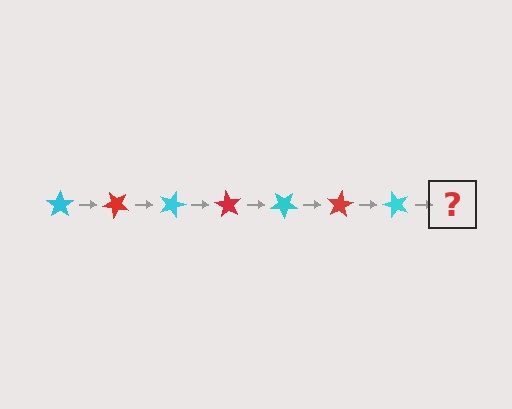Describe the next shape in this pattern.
It should be a red star, rotated 315 degrees from the start.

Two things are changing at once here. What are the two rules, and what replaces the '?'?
The two rules are that it rotates 45 degrees each step and the color cycles through cyan and red. The '?' should be a red star, rotated 315 degrees from the start.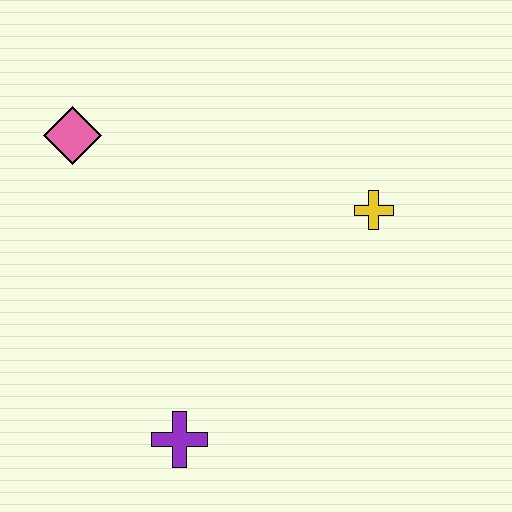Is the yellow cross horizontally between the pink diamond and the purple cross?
No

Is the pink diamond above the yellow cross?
Yes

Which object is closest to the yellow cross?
The purple cross is closest to the yellow cross.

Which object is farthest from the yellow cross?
The pink diamond is farthest from the yellow cross.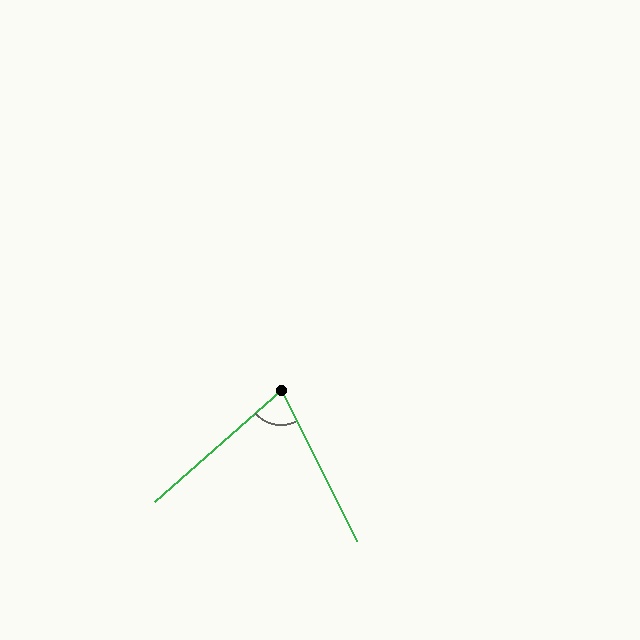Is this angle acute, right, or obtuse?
It is acute.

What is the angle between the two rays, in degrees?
Approximately 75 degrees.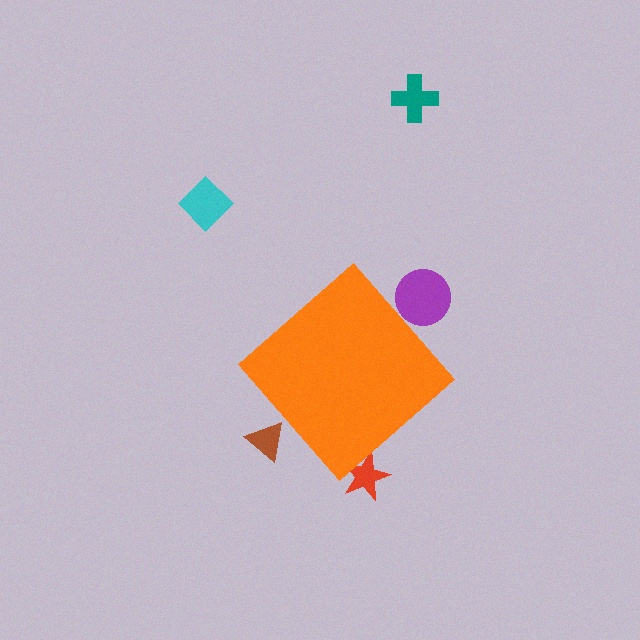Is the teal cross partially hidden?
No, the teal cross is fully visible.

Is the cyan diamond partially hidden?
No, the cyan diamond is fully visible.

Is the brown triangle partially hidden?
Yes, the brown triangle is partially hidden behind the orange diamond.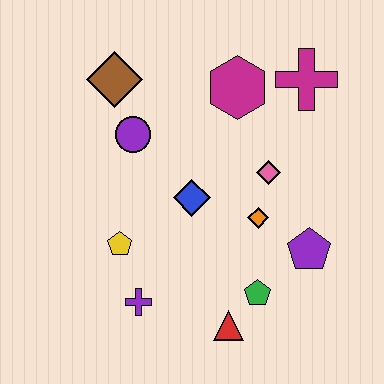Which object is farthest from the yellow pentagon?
The magenta cross is farthest from the yellow pentagon.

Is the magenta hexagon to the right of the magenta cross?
No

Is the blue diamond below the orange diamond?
No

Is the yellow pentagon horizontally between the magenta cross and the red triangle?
No